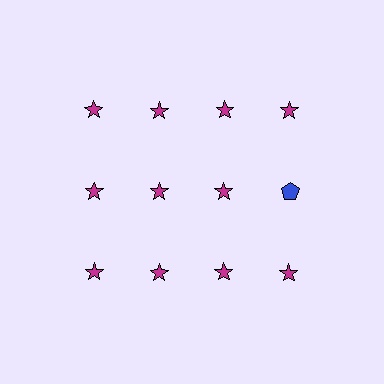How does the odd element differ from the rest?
It differs in both color (blue instead of magenta) and shape (pentagon instead of star).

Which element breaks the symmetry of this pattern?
The blue pentagon in the second row, second from right column breaks the symmetry. All other shapes are magenta stars.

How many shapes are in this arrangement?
There are 12 shapes arranged in a grid pattern.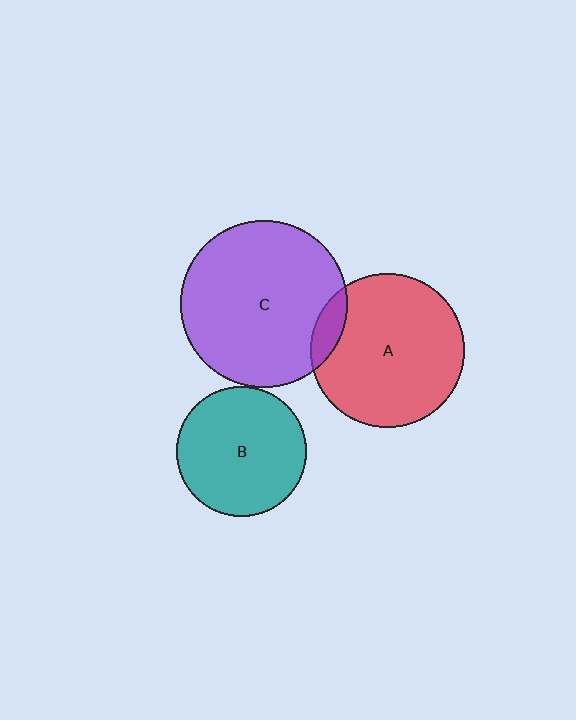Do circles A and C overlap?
Yes.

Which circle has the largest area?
Circle C (purple).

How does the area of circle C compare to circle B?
Approximately 1.7 times.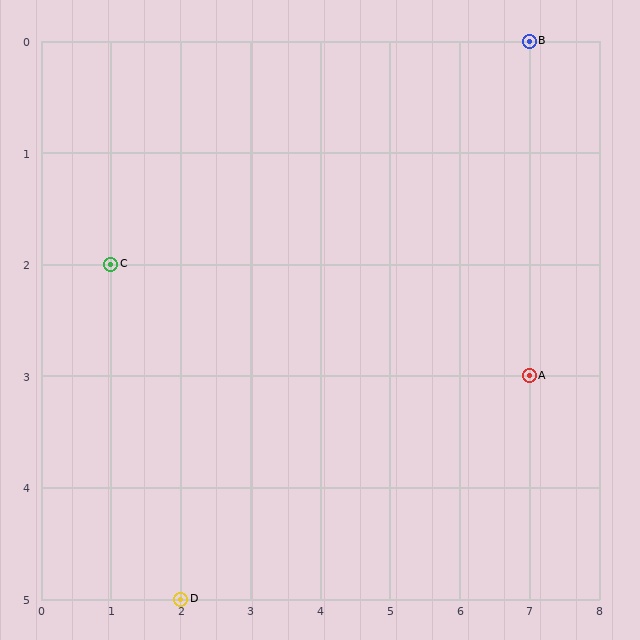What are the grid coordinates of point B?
Point B is at grid coordinates (7, 0).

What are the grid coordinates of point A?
Point A is at grid coordinates (7, 3).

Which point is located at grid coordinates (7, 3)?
Point A is at (7, 3).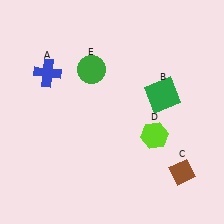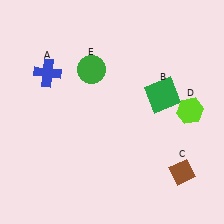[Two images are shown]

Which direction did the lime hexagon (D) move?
The lime hexagon (D) moved right.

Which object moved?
The lime hexagon (D) moved right.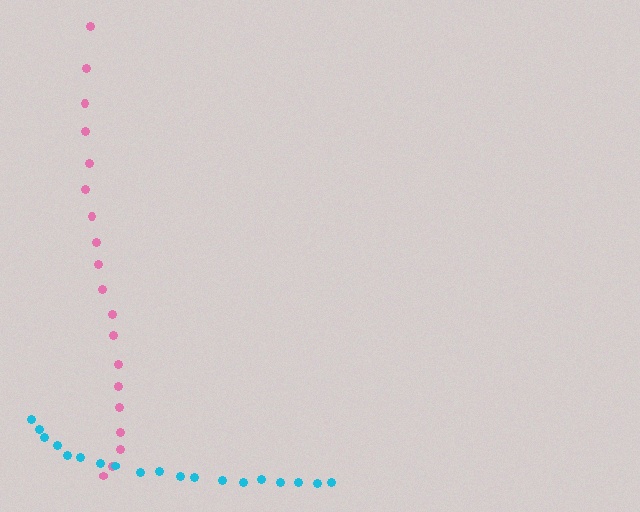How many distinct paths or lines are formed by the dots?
There are 2 distinct paths.